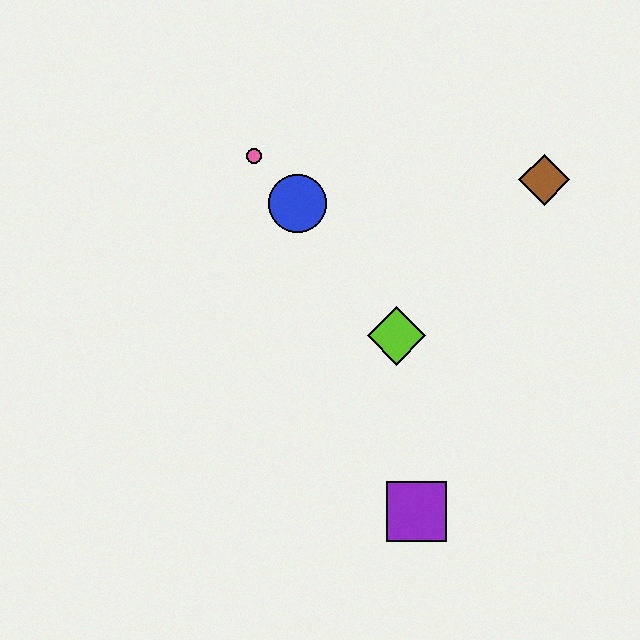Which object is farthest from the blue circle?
The purple square is farthest from the blue circle.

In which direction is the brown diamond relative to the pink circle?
The brown diamond is to the right of the pink circle.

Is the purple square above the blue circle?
No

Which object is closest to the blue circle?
The pink circle is closest to the blue circle.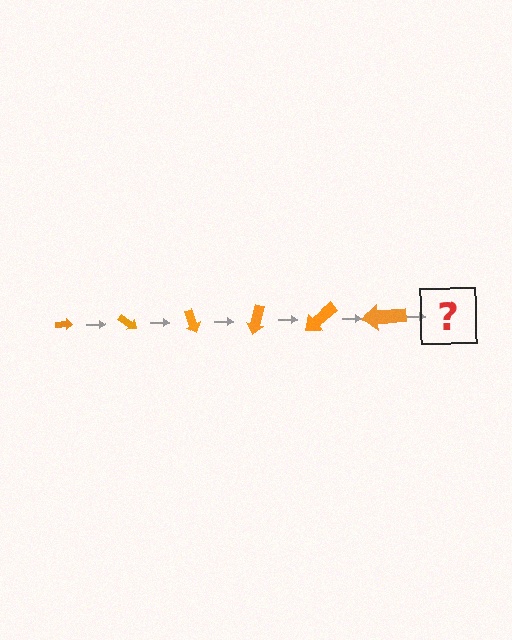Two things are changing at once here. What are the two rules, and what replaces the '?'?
The two rules are that the arrow grows larger each step and it rotates 35 degrees each step. The '?' should be an arrow, larger than the previous one and rotated 210 degrees from the start.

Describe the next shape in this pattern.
It should be an arrow, larger than the previous one and rotated 210 degrees from the start.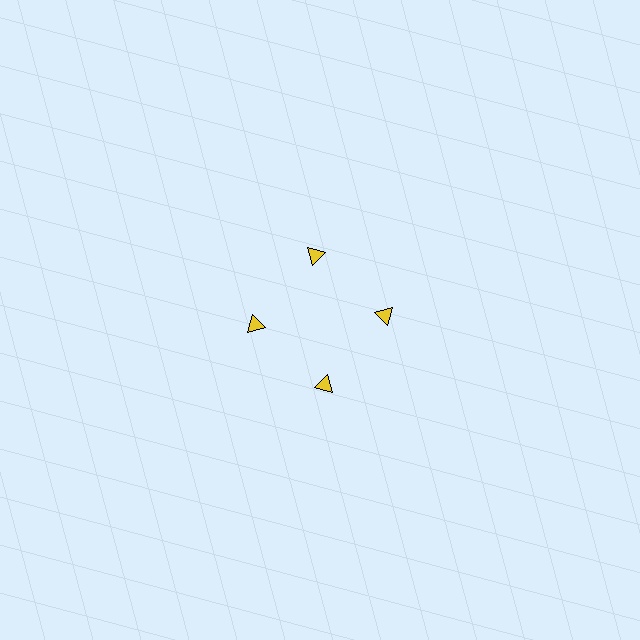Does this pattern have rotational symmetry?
Yes, this pattern has 4-fold rotational symmetry. It looks the same after rotating 90 degrees around the center.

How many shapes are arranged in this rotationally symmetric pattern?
There are 4 shapes, arranged in 4 groups of 1.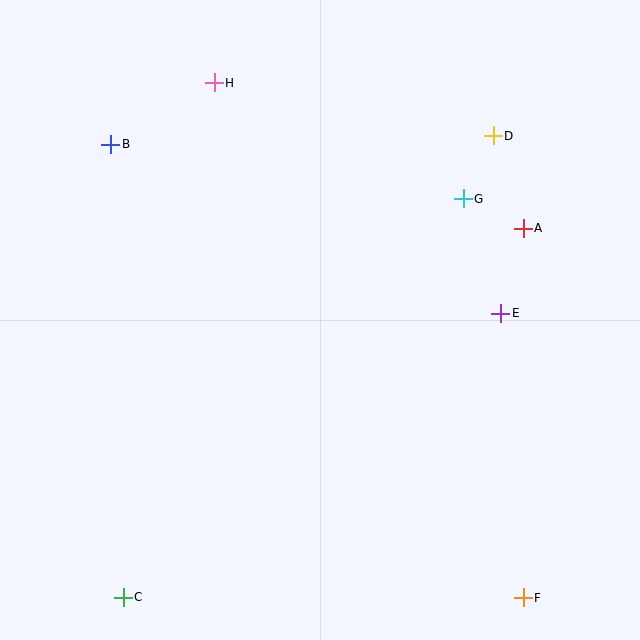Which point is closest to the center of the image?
Point E at (501, 313) is closest to the center.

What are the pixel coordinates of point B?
Point B is at (111, 144).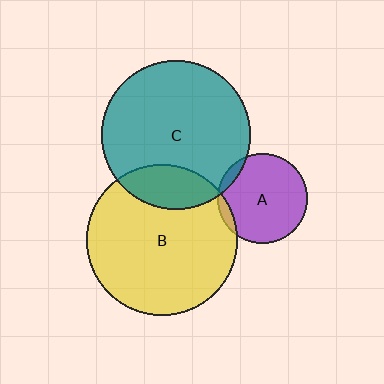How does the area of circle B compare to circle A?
Approximately 2.8 times.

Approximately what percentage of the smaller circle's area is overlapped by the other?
Approximately 5%.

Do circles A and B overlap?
Yes.